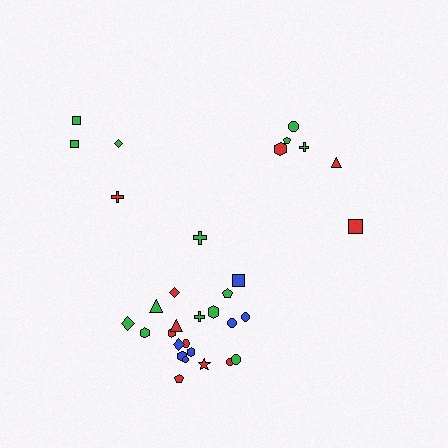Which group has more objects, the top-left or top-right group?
The top-right group.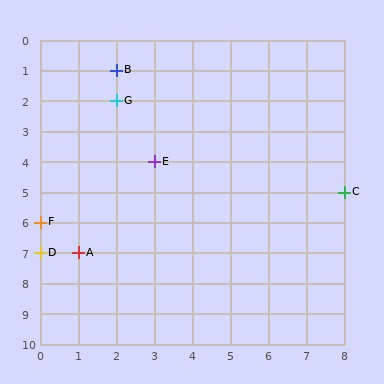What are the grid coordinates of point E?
Point E is at grid coordinates (3, 4).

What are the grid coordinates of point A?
Point A is at grid coordinates (1, 7).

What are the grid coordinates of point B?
Point B is at grid coordinates (2, 1).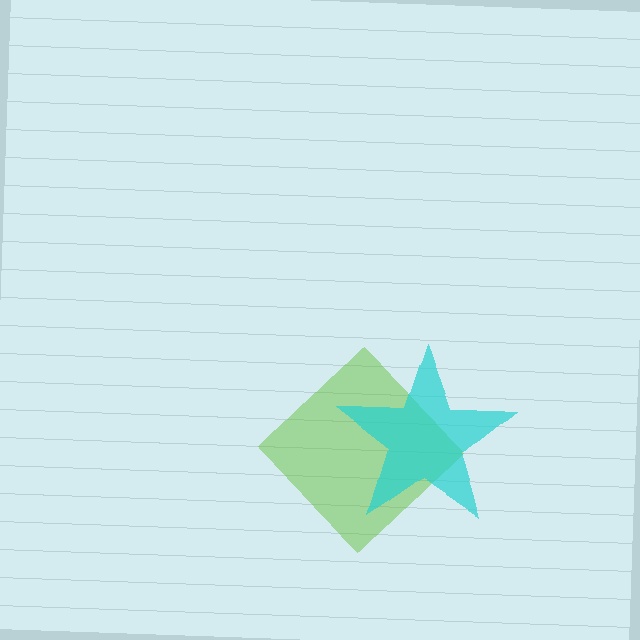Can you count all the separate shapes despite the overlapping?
Yes, there are 2 separate shapes.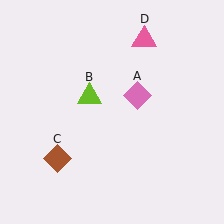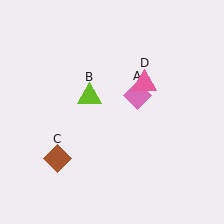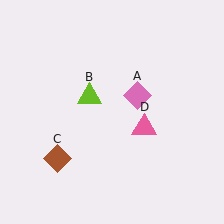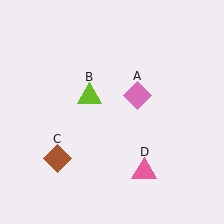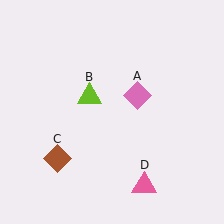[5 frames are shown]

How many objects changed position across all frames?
1 object changed position: pink triangle (object D).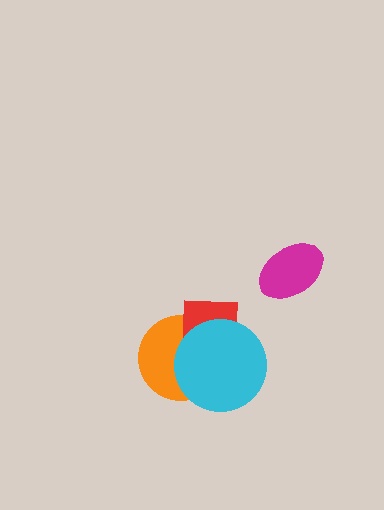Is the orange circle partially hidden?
Yes, it is partially covered by another shape.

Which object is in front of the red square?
The cyan circle is in front of the red square.